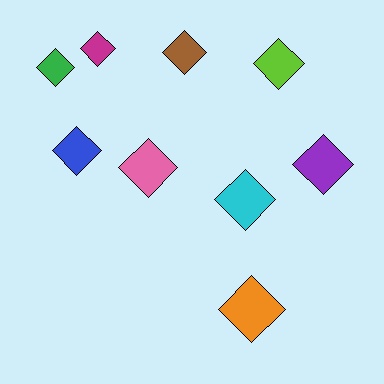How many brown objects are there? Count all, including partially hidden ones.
There is 1 brown object.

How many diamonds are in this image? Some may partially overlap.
There are 9 diamonds.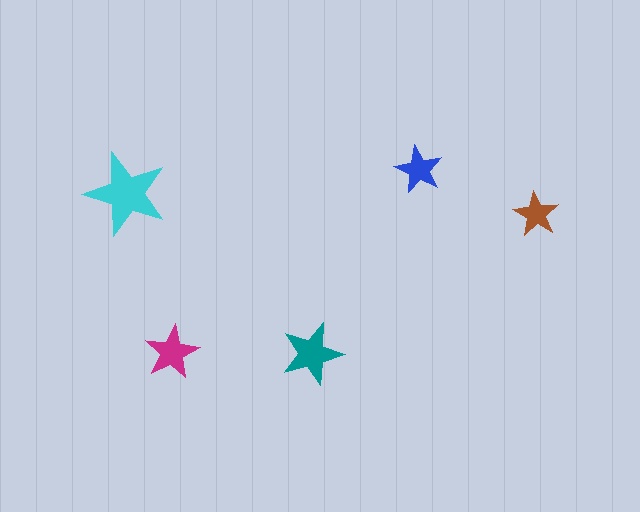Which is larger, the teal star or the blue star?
The teal one.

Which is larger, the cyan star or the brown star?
The cyan one.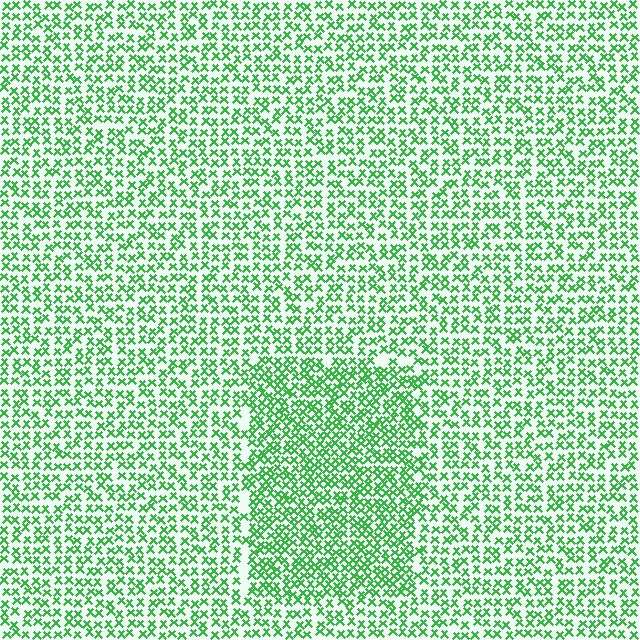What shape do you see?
I see a rectangle.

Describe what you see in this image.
The image contains small green elements arranged at two different densities. A rectangle-shaped region is visible where the elements are more densely packed than the surrounding area.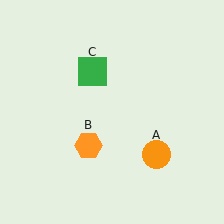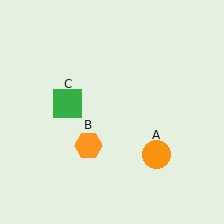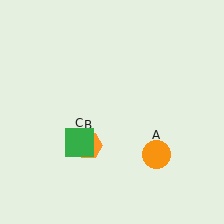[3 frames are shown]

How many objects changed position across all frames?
1 object changed position: green square (object C).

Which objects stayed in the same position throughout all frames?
Orange circle (object A) and orange hexagon (object B) remained stationary.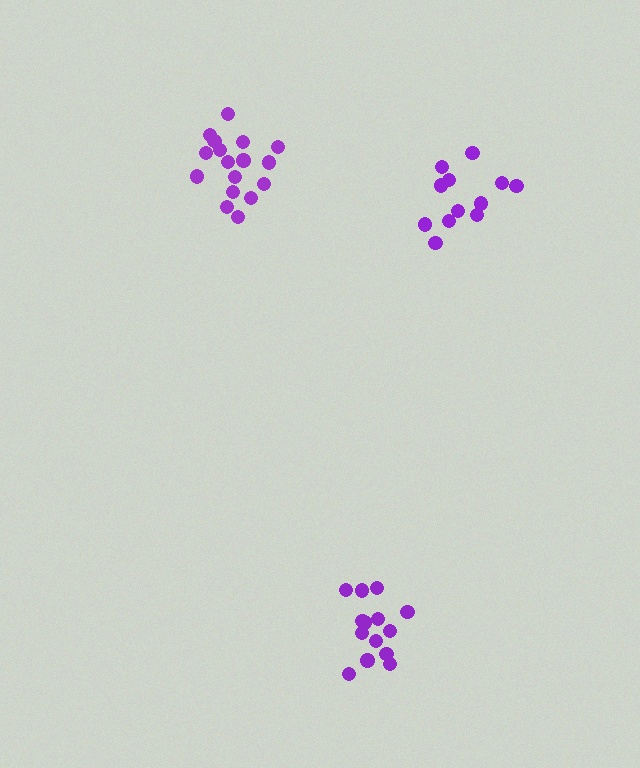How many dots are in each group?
Group 1: 17 dots, Group 2: 12 dots, Group 3: 14 dots (43 total).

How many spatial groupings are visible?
There are 3 spatial groupings.